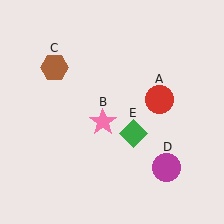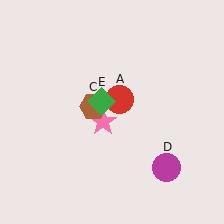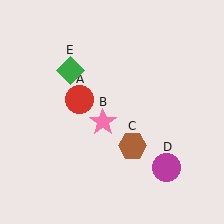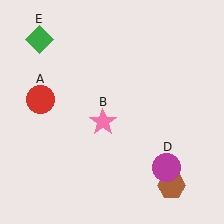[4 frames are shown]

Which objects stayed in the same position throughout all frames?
Pink star (object B) and magenta circle (object D) remained stationary.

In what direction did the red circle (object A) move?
The red circle (object A) moved left.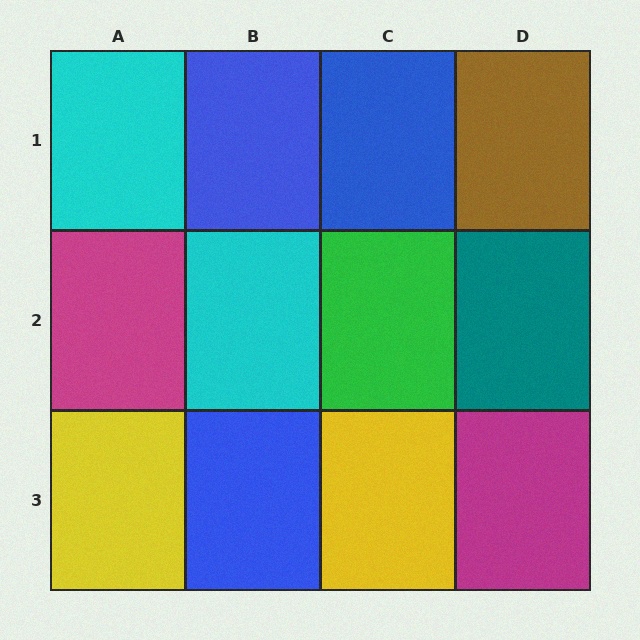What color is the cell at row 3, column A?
Yellow.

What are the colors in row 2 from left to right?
Magenta, cyan, green, teal.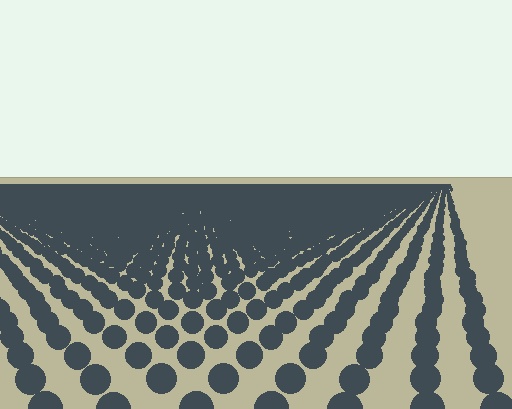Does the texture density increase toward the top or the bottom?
Density increases toward the top.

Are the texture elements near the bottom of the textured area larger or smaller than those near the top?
Larger. Near the bottom, elements are closer to the viewer and appear at a bigger on-screen size.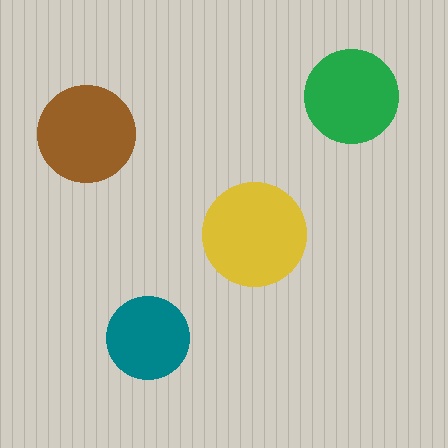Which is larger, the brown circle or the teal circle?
The brown one.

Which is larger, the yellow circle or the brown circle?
The yellow one.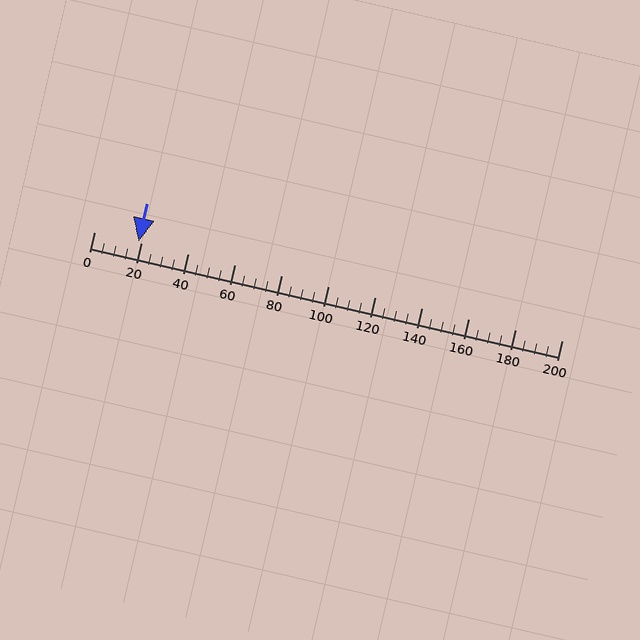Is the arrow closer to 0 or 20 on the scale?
The arrow is closer to 20.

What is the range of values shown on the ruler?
The ruler shows values from 0 to 200.